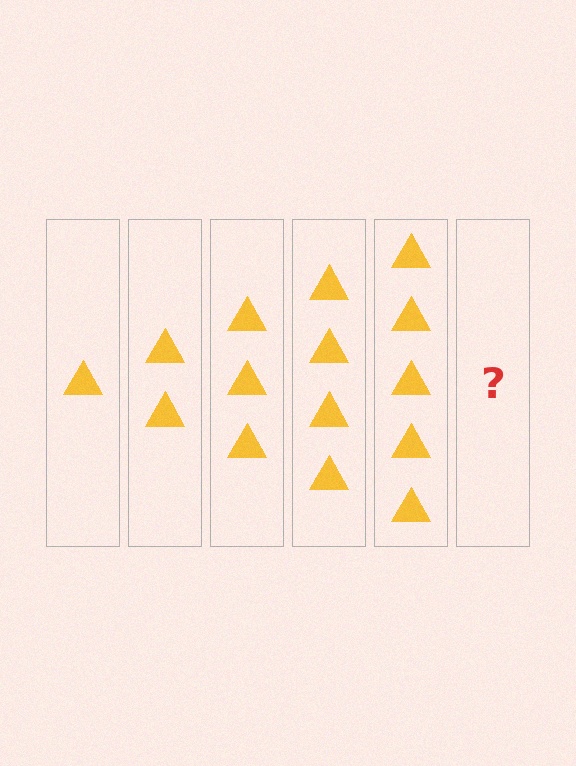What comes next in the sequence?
The next element should be 6 triangles.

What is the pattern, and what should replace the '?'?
The pattern is that each step adds one more triangle. The '?' should be 6 triangles.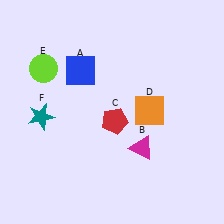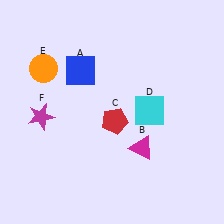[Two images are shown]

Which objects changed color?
D changed from orange to cyan. E changed from lime to orange. F changed from teal to magenta.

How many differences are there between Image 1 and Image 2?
There are 3 differences between the two images.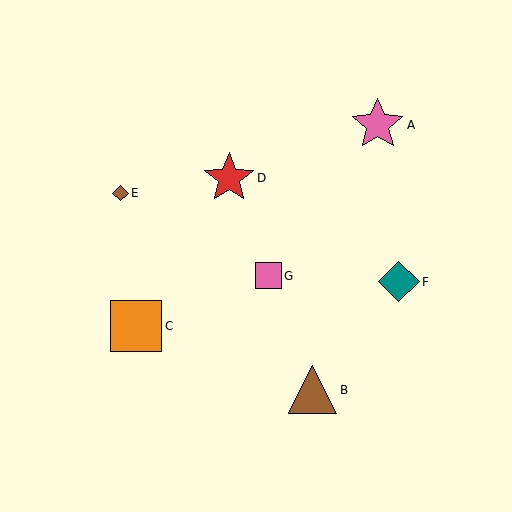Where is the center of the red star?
The center of the red star is at (229, 178).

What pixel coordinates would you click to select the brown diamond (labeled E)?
Click at (120, 193) to select the brown diamond E.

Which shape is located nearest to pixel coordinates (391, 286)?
The teal diamond (labeled F) at (399, 282) is nearest to that location.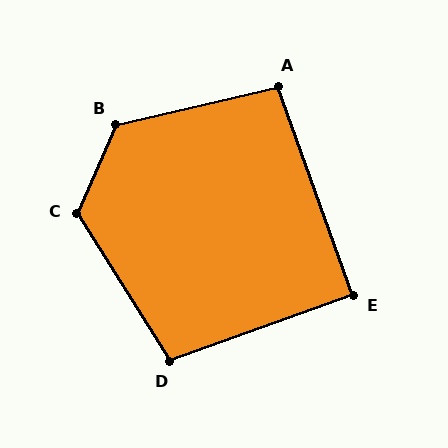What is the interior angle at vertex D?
Approximately 102 degrees (obtuse).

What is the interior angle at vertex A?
Approximately 97 degrees (obtuse).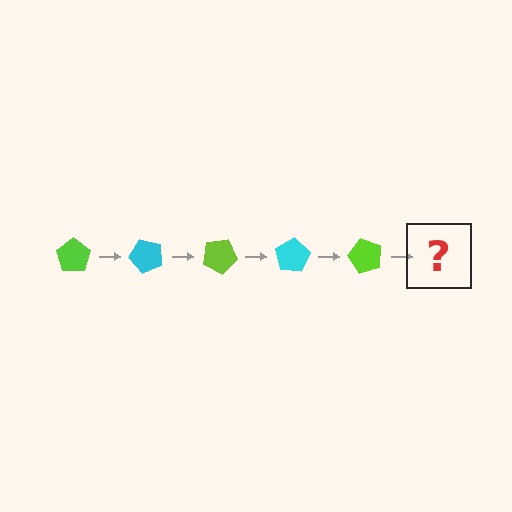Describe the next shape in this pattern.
It should be a cyan pentagon, rotated 250 degrees from the start.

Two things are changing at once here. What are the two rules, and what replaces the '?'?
The two rules are that it rotates 50 degrees each step and the color cycles through lime and cyan. The '?' should be a cyan pentagon, rotated 250 degrees from the start.